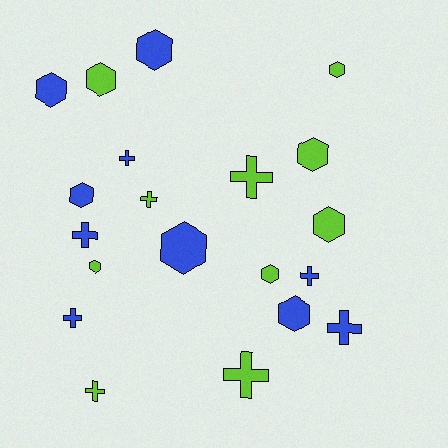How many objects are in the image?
There are 20 objects.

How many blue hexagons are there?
There are 5 blue hexagons.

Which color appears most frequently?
Lime, with 10 objects.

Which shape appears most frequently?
Hexagon, with 11 objects.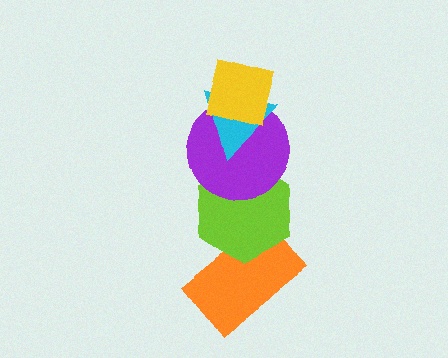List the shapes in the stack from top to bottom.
From top to bottom: the yellow square, the cyan triangle, the purple circle, the lime hexagon, the orange rectangle.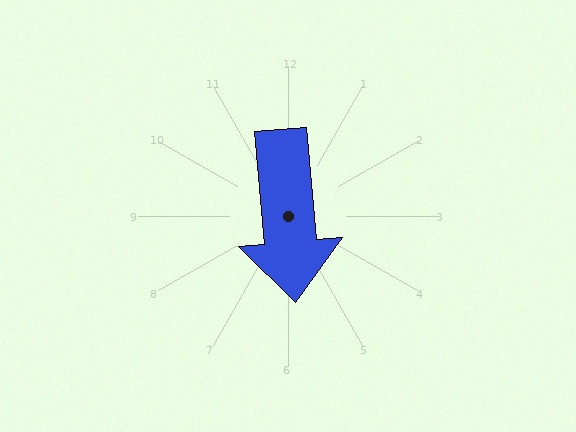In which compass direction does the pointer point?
South.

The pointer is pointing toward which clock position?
Roughly 6 o'clock.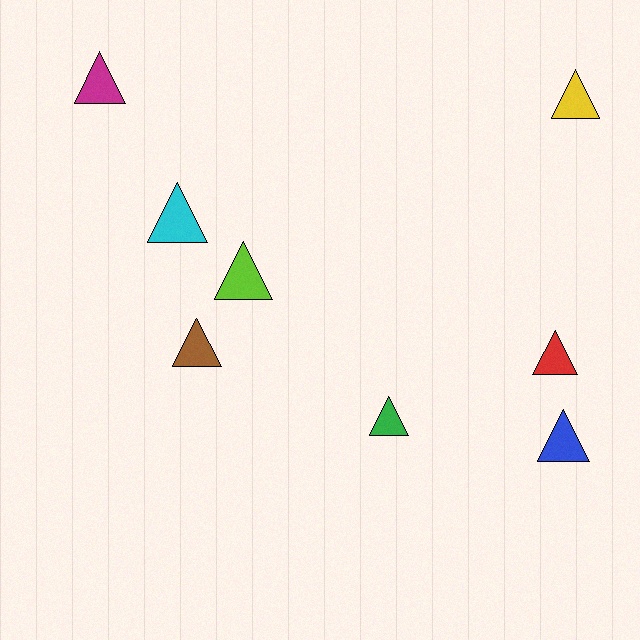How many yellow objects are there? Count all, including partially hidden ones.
There is 1 yellow object.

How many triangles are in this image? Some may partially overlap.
There are 8 triangles.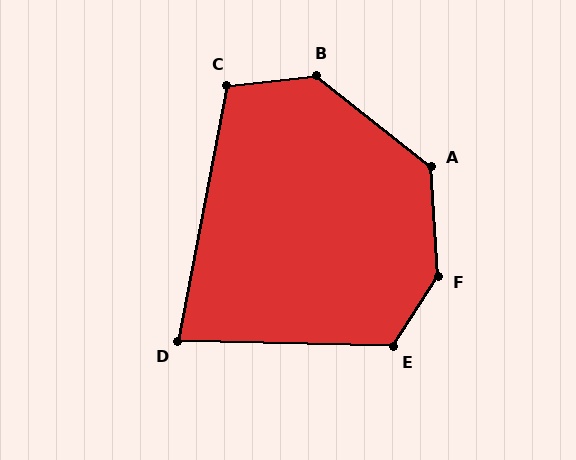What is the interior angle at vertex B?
Approximately 135 degrees (obtuse).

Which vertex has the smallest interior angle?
D, at approximately 80 degrees.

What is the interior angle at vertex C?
Approximately 107 degrees (obtuse).